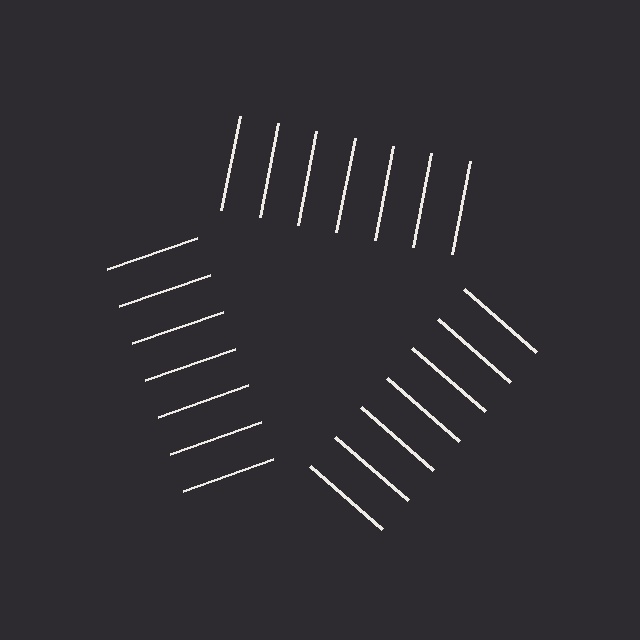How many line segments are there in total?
21 — 7 along each of the 3 edges.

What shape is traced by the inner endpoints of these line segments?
An illusory triangle — the line segments terminate on its edges but no continuous stroke is drawn.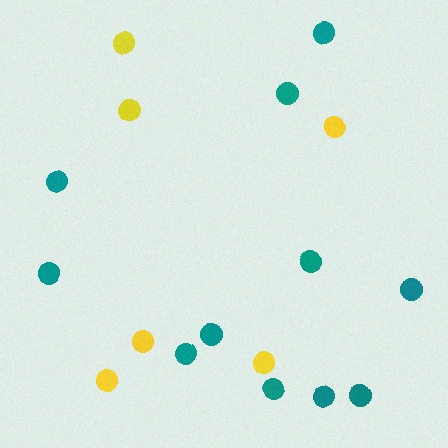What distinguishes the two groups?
There are 2 groups: one group of yellow circles (6) and one group of teal circles (11).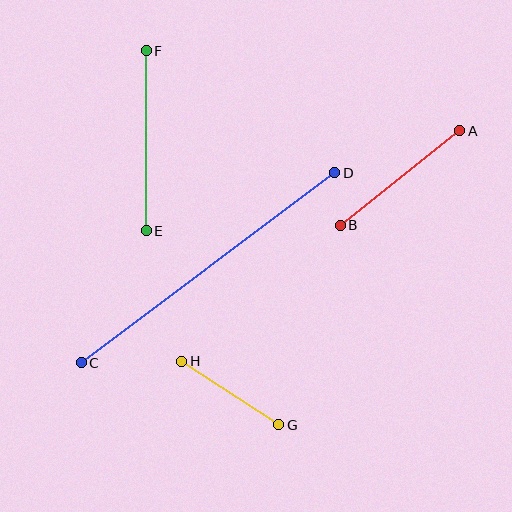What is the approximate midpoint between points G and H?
The midpoint is at approximately (230, 393) pixels.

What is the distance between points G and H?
The distance is approximately 116 pixels.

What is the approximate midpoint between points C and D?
The midpoint is at approximately (208, 268) pixels.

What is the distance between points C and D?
The distance is approximately 317 pixels.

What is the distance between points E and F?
The distance is approximately 180 pixels.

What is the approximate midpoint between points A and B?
The midpoint is at approximately (400, 178) pixels.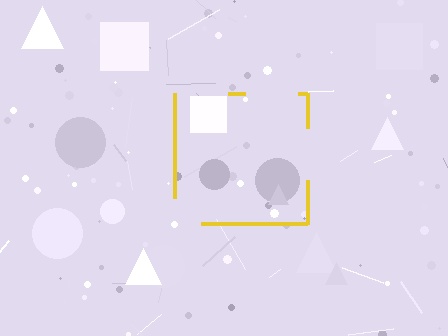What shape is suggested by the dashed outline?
The dashed outline suggests a square.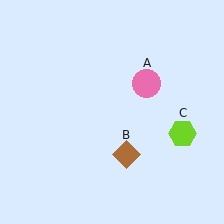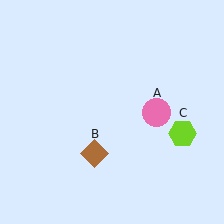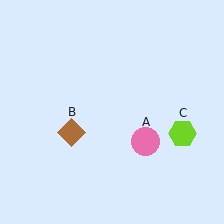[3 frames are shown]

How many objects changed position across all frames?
2 objects changed position: pink circle (object A), brown diamond (object B).